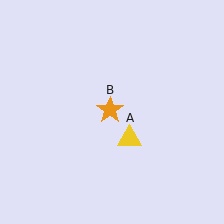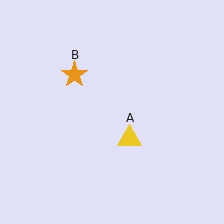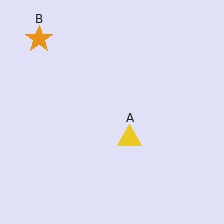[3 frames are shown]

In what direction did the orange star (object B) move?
The orange star (object B) moved up and to the left.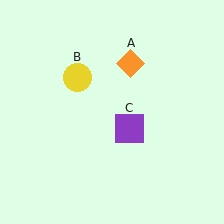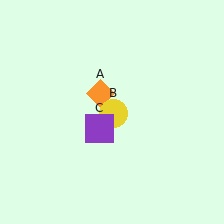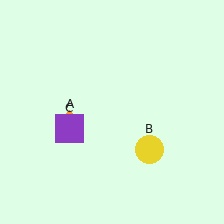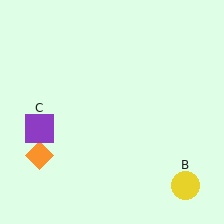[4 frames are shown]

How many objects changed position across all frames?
3 objects changed position: orange diamond (object A), yellow circle (object B), purple square (object C).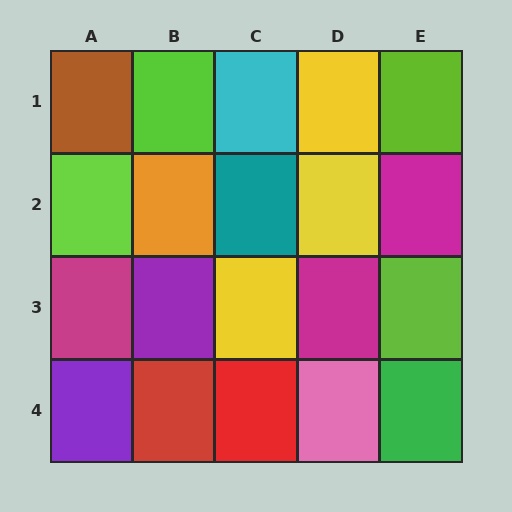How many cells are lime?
4 cells are lime.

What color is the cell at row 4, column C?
Red.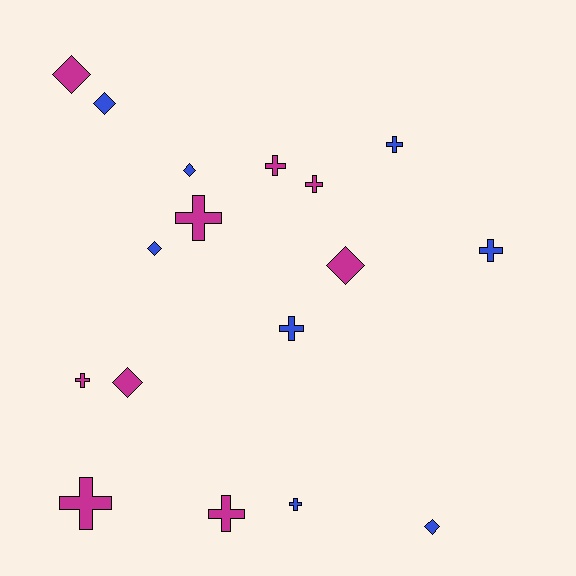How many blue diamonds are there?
There are 4 blue diamonds.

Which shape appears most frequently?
Cross, with 10 objects.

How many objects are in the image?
There are 17 objects.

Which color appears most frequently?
Magenta, with 9 objects.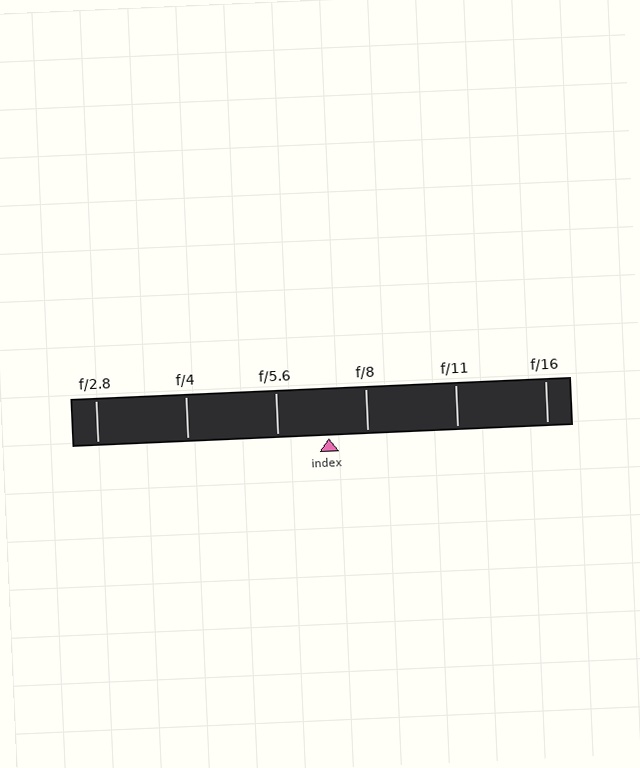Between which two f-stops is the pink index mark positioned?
The index mark is between f/5.6 and f/8.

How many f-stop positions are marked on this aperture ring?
There are 6 f-stop positions marked.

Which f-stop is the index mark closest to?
The index mark is closest to f/8.